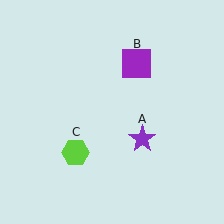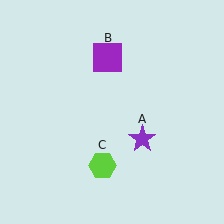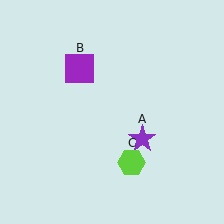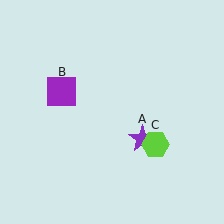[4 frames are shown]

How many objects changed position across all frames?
2 objects changed position: purple square (object B), lime hexagon (object C).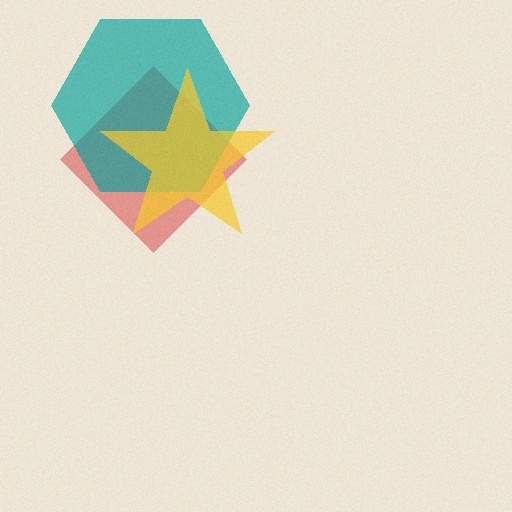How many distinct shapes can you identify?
There are 3 distinct shapes: a red diamond, a teal hexagon, a yellow star.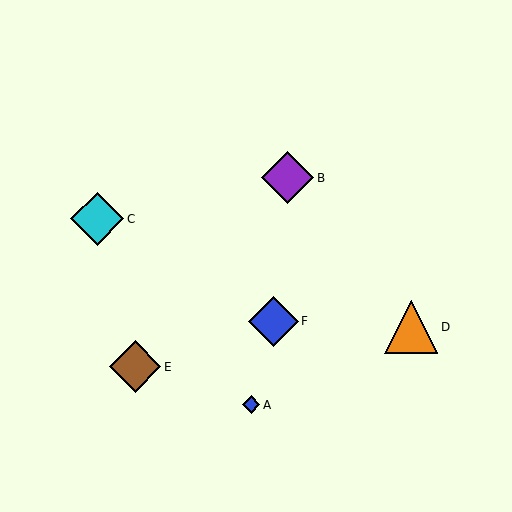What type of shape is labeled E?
Shape E is a brown diamond.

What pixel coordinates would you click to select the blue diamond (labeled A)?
Click at (251, 405) to select the blue diamond A.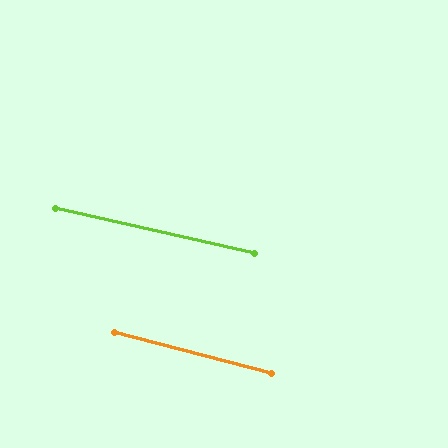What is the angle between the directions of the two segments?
Approximately 2 degrees.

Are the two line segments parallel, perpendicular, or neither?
Parallel — their directions differ by only 1.9°.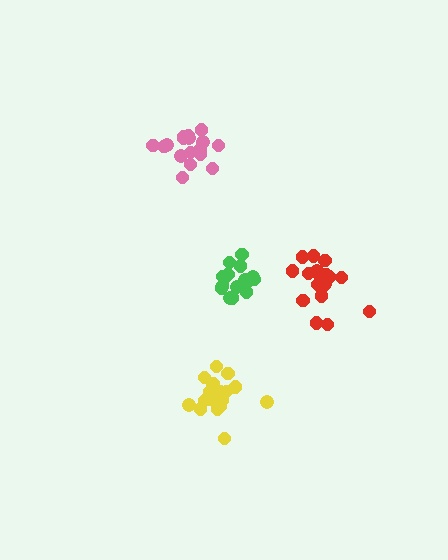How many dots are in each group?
Group 1: 18 dots, Group 2: 16 dots, Group 3: 20 dots, Group 4: 17 dots (71 total).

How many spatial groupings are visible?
There are 4 spatial groupings.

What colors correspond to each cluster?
The clusters are colored: yellow, green, red, pink.